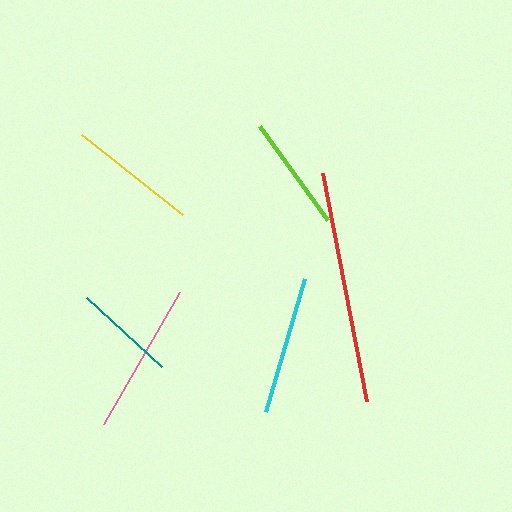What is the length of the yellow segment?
The yellow segment is approximately 129 pixels long.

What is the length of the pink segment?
The pink segment is approximately 152 pixels long.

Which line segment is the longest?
The red line is the longest at approximately 232 pixels.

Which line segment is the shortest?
The teal line is the shortest at approximately 101 pixels.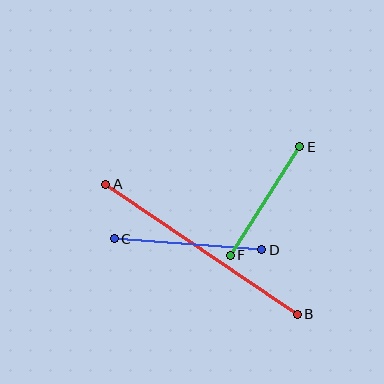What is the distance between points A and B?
The distance is approximately 231 pixels.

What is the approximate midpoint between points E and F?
The midpoint is at approximately (265, 201) pixels.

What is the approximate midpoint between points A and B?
The midpoint is at approximately (202, 249) pixels.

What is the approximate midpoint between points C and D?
The midpoint is at approximately (188, 244) pixels.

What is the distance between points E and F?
The distance is approximately 129 pixels.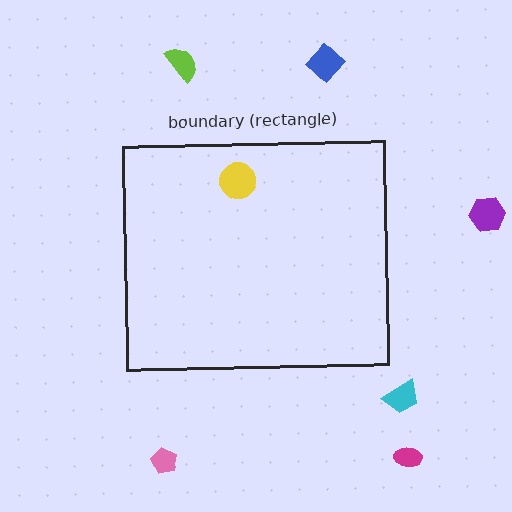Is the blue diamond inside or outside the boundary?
Outside.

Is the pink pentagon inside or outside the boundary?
Outside.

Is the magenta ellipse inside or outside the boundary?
Outside.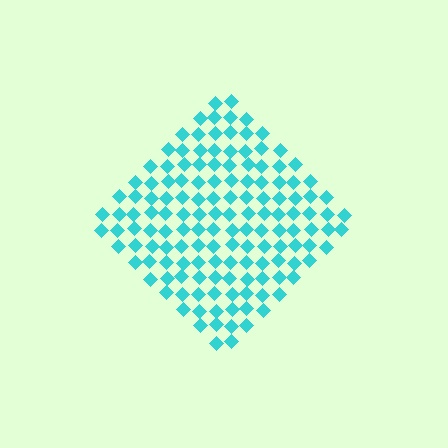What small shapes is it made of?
It is made of small diamonds.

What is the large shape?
The large shape is a diamond.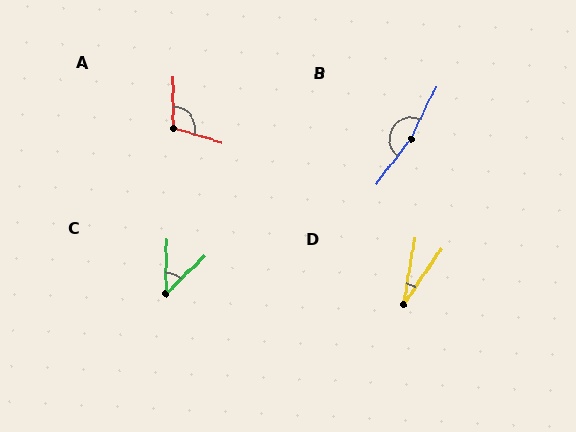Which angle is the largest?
B, at approximately 168 degrees.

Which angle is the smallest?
D, at approximately 24 degrees.